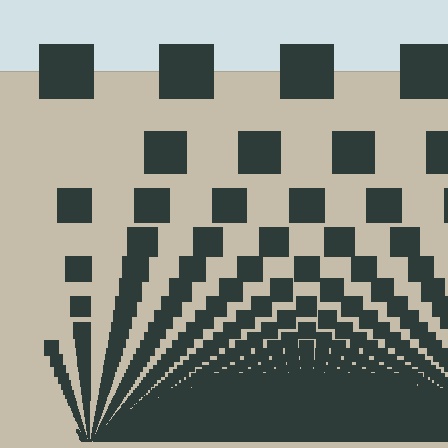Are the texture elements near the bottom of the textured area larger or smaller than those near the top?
Smaller. The gradient is inverted — elements near the bottom are smaller and denser.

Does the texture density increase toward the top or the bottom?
Density increases toward the bottom.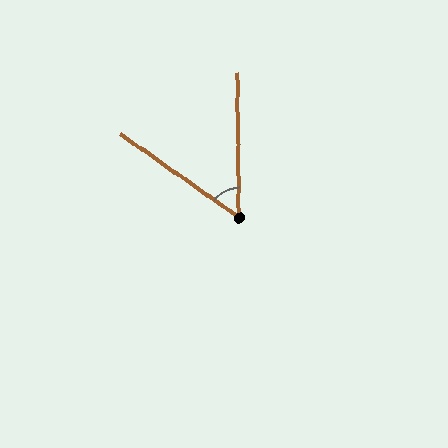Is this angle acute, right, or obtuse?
It is acute.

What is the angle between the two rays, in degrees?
Approximately 54 degrees.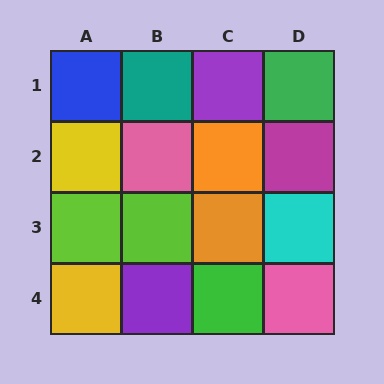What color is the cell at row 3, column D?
Cyan.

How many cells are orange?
2 cells are orange.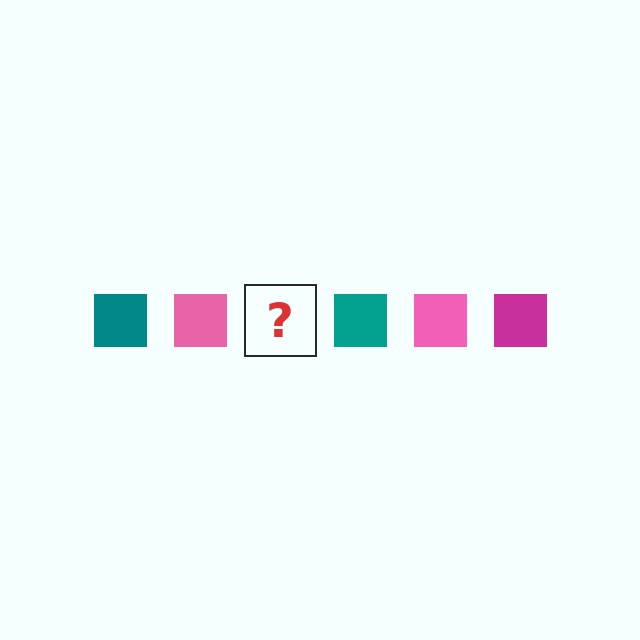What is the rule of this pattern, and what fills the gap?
The rule is that the pattern cycles through teal, pink, magenta squares. The gap should be filled with a magenta square.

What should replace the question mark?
The question mark should be replaced with a magenta square.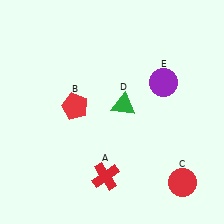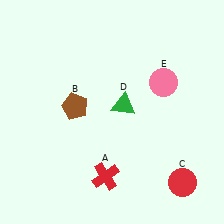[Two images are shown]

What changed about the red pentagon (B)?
In Image 1, B is red. In Image 2, it changed to brown.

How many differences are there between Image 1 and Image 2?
There are 2 differences between the two images.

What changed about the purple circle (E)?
In Image 1, E is purple. In Image 2, it changed to pink.